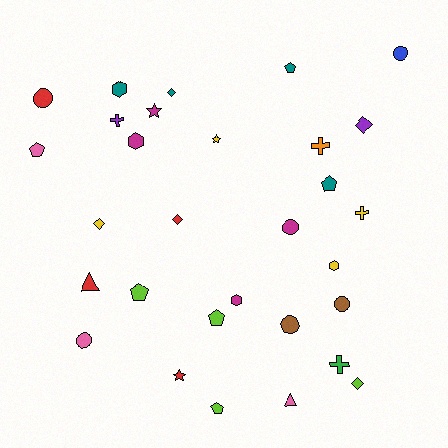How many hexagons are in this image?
There are 4 hexagons.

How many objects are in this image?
There are 30 objects.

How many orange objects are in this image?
There is 1 orange object.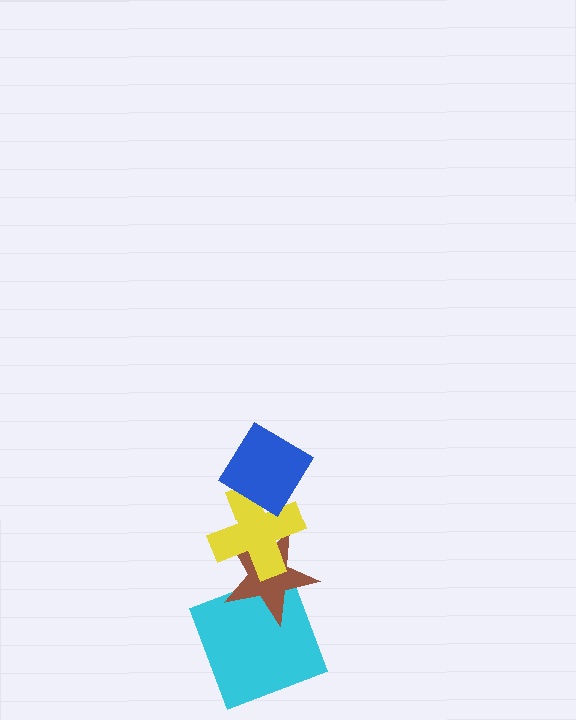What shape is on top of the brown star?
The yellow cross is on top of the brown star.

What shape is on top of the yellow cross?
The blue diamond is on top of the yellow cross.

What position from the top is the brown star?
The brown star is 3rd from the top.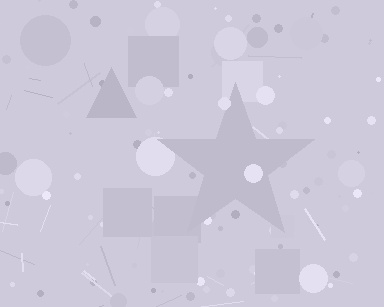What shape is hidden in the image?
A star is hidden in the image.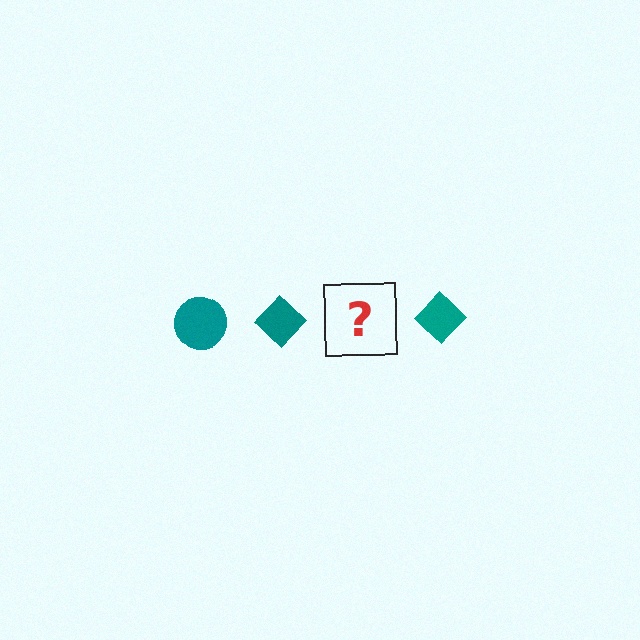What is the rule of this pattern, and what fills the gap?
The rule is that the pattern cycles through circle, diamond shapes in teal. The gap should be filled with a teal circle.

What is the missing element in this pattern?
The missing element is a teal circle.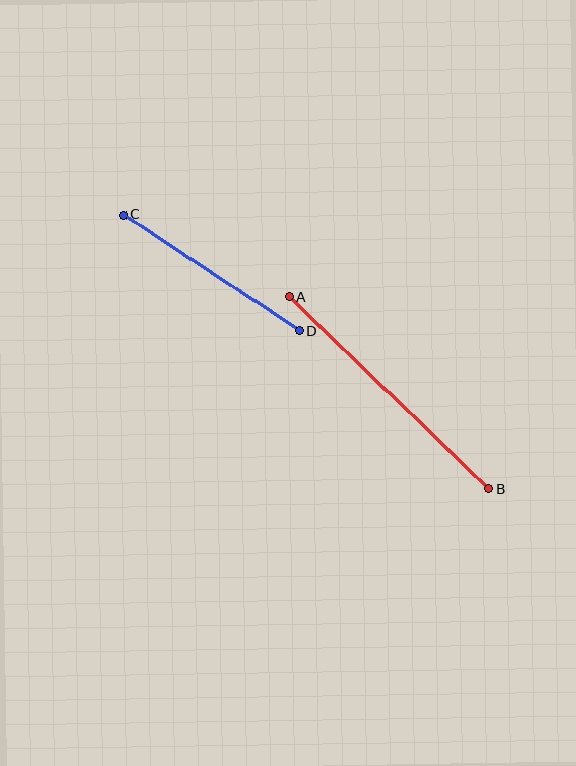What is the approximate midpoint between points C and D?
The midpoint is at approximately (212, 273) pixels.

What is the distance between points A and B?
The distance is approximately 277 pixels.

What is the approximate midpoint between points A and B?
The midpoint is at approximately (389, 393) pixels.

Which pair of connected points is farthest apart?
Points A and B are farthest apart.